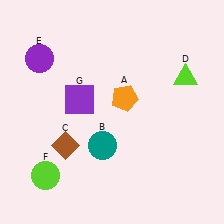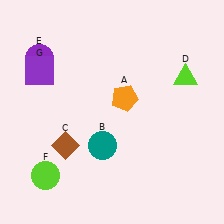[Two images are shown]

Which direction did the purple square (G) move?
The purple square (G) moved left.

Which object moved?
The purple square (G) moved left.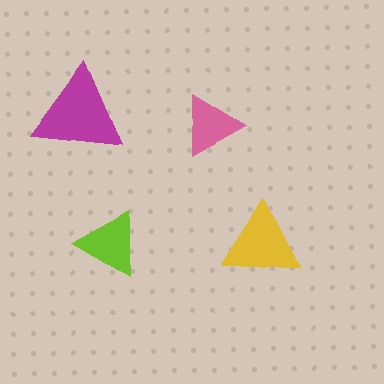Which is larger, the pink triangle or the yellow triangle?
The yellow one.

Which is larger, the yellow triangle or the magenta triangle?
The magenta one.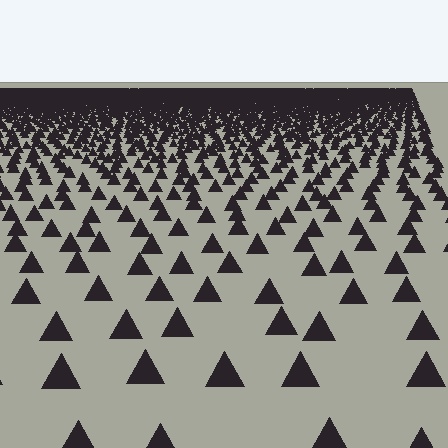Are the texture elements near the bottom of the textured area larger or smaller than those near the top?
Larger. Near the bottom, elements are closer to the viewer and appear at a bigger on-screen size.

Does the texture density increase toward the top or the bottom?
Density increases toward the top.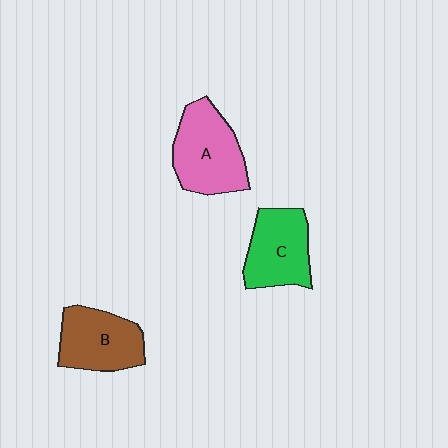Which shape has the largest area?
Shape A (pink).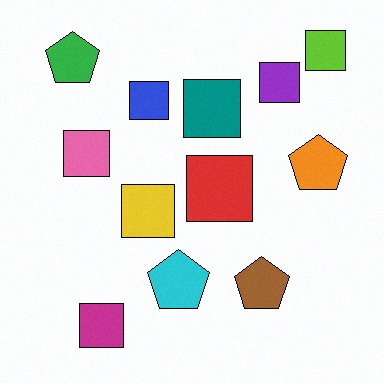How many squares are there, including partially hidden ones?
There are 8 squares.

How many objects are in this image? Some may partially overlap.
There are 12 objects.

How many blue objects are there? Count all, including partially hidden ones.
There is 1 blue object.